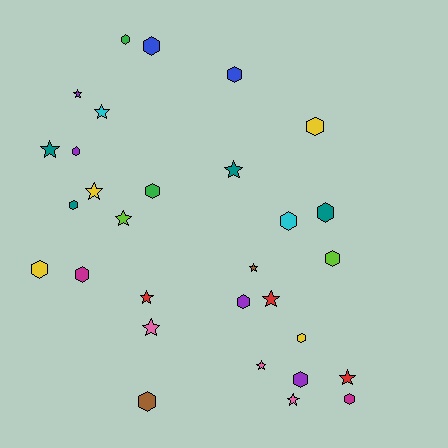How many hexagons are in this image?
There are 17 hexagons.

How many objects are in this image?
There are 30 objects.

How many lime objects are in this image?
There are 2 lime objects.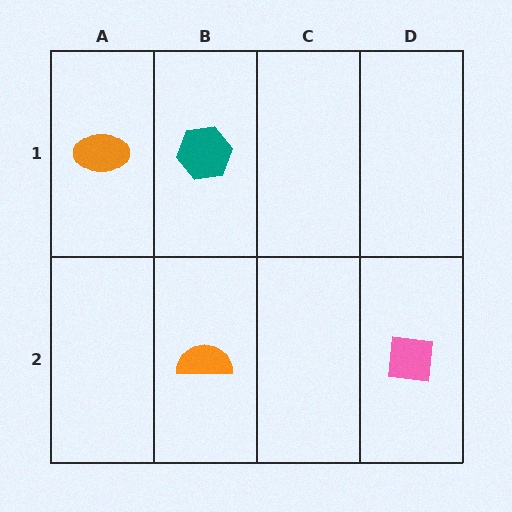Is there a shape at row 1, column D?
No, that cell is empty.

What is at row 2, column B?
An orange semicircle.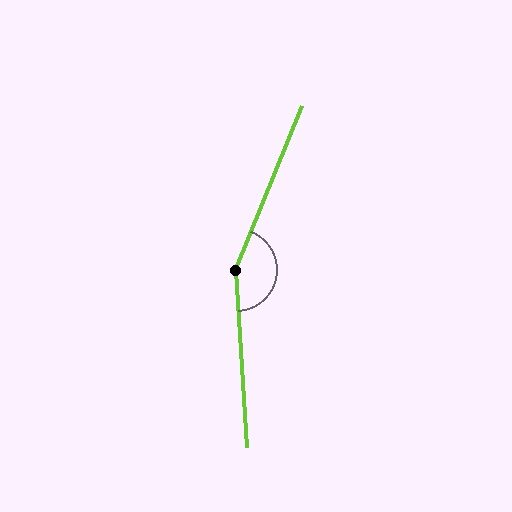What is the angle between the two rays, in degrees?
Approximately 154 degrees.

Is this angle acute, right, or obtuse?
It is obtuse.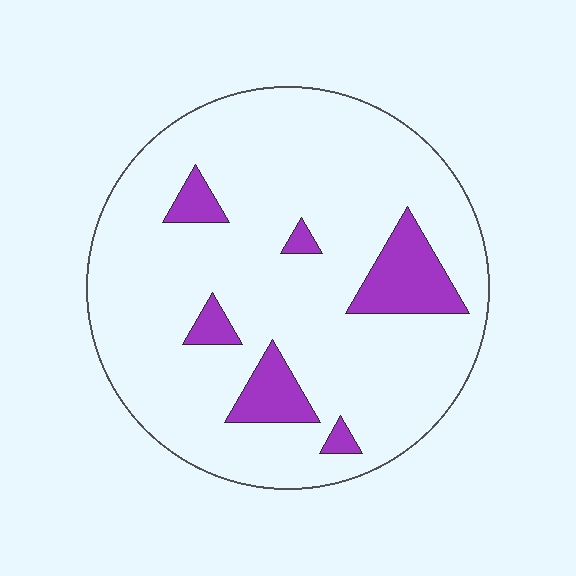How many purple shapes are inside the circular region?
6.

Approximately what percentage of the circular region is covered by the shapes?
Approximately 15%.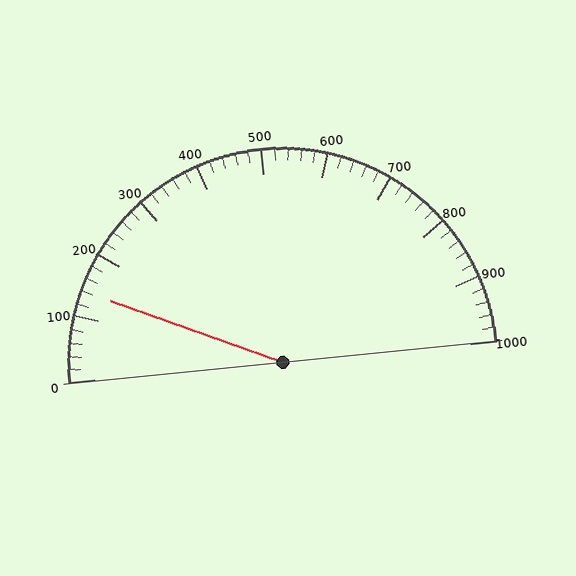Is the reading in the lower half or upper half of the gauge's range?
The reading is in the lower half of the range (0 to 1000).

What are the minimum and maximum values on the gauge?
The gauge ranges from 0 to 1000.